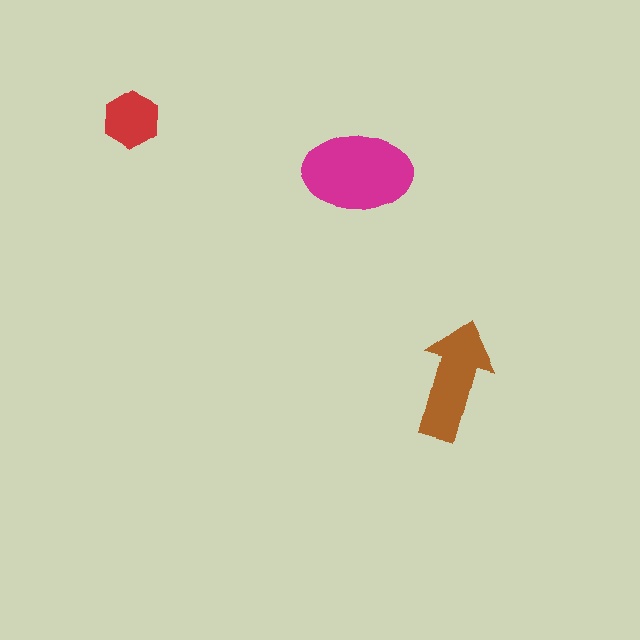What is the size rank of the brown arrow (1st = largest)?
2nd.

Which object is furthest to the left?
The red hexagon is leftmost.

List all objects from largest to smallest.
The magenta ellipse, the brown arrow, the red hexagon.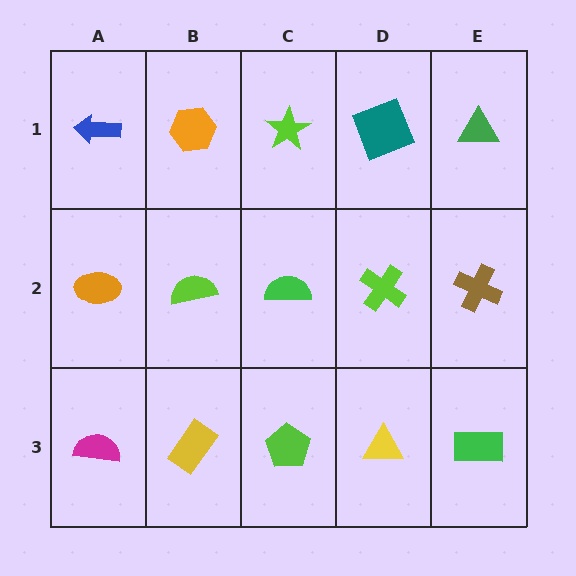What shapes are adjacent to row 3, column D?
A lime cross (row 2, column D), a lime pentagon (row 3, column C), a green rectangle (row 3, column E).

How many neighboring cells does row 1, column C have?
3.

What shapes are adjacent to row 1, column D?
A lime cross (row 2, column D), a lime star (row 1, column C), a green triangle (row 1, column E).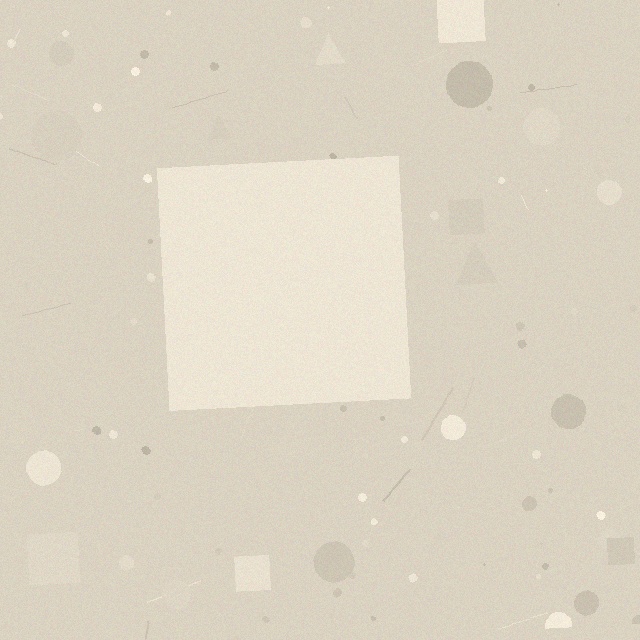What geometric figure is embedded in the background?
A square is embedded in the background.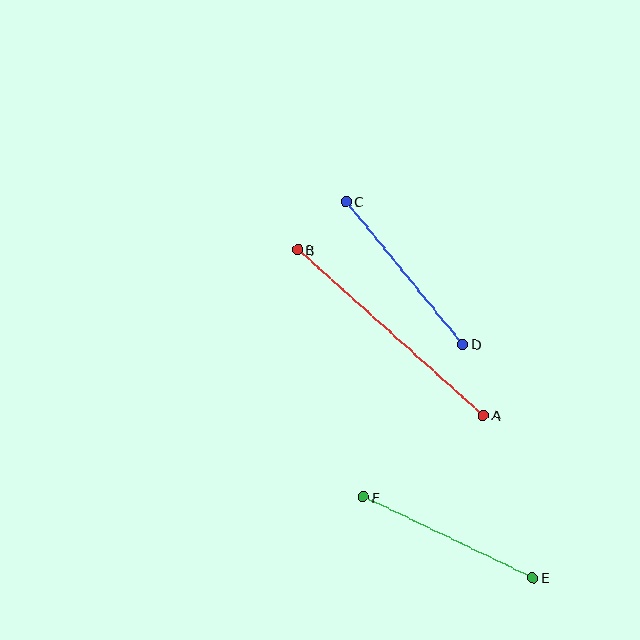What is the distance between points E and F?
The distance is approximately 188 pixels.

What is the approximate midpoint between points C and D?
The midpoint is at approximately (404, 273) pixels.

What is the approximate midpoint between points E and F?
The midpoint is at approximately (448, 537) pixels.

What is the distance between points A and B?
The distance is approximately 249 pixels.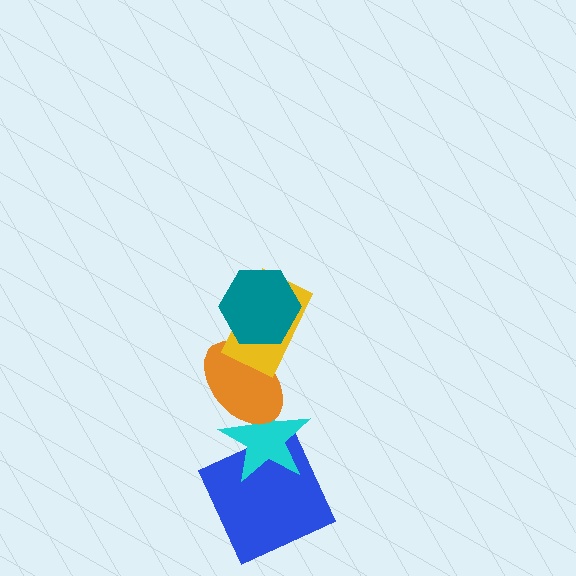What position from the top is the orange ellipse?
The orange ellipse is 3rd from the top.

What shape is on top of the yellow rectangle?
The teal hexagon is on top of the yellow rectangle.